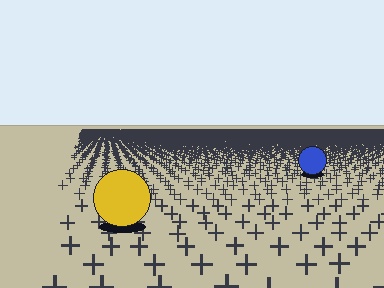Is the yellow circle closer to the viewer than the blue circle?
Yes. The yellow circle is closer — you can tell from the texture gradient: the ground texture is coarser near it.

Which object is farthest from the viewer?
The blue circle is farthest from the viewer. It appears smaller and the ground texture around it is denser.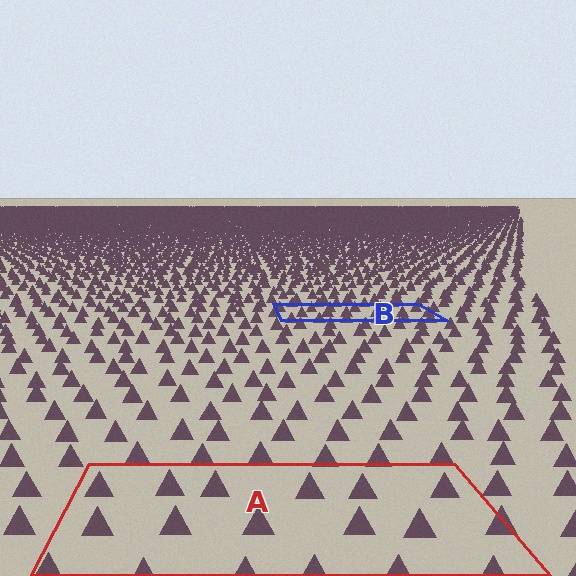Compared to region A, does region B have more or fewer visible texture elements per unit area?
Region B has more texture elements per unit area — they are packed more densely because it is farther away.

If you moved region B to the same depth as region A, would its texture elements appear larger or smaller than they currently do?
They would appear larger. At a closer depth, the same texture elements are projected at a bigger on-screen size.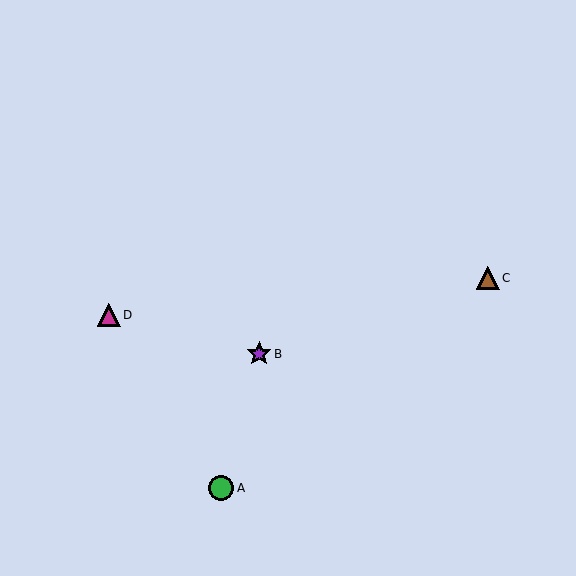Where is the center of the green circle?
The center of the green circle is at (221, 488).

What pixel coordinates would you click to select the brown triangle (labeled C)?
Click at (488, 278) to select the brown triangle C.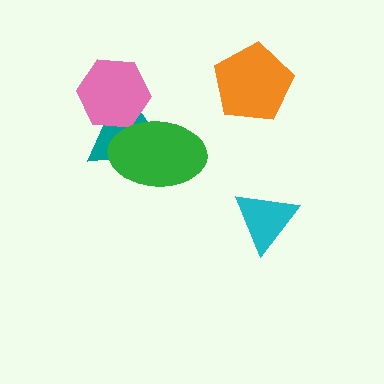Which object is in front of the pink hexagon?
The green ellipse is in front of the pink hexagon.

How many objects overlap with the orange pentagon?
0 objects overlap with the orange pentagon.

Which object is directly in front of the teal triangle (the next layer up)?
The pink hexagon is directly in front of the teal triangle.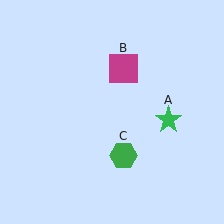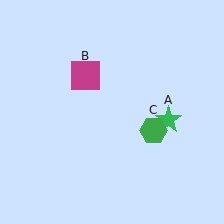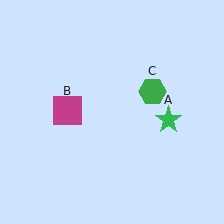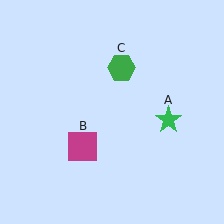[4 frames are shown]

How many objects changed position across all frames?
2 objects changed position: magenta square (object B), green hexagon (object C).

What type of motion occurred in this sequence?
The magenta square (object B), green hexagon (object C) rotated counterclockwise around the center of the scene.